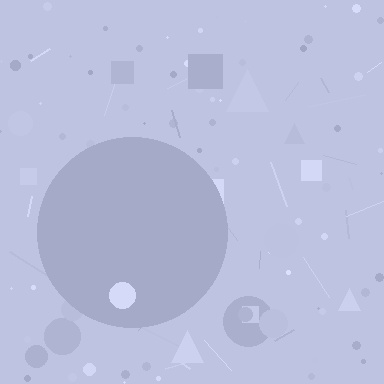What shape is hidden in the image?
A circle is hidden in the image.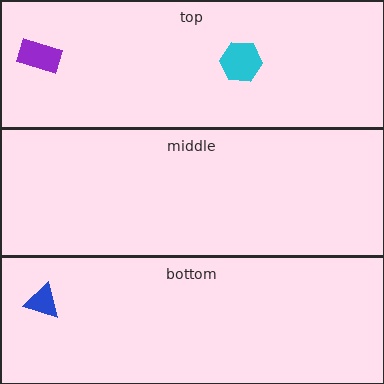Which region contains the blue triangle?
The bottom region.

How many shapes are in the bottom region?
1.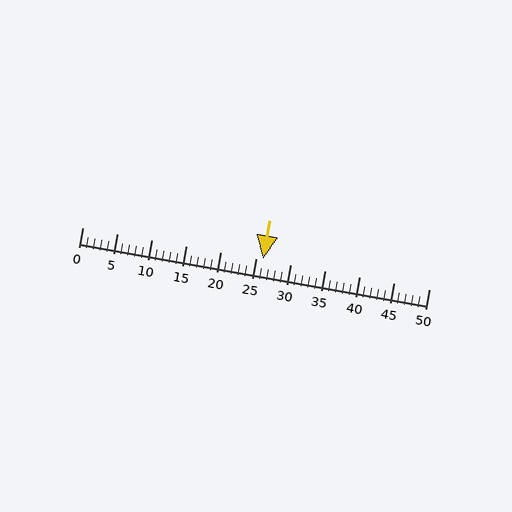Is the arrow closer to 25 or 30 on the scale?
The arrow is closer to 25.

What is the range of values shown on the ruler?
The ruler shows values from 0 to 50.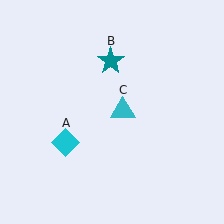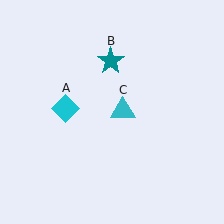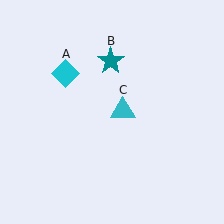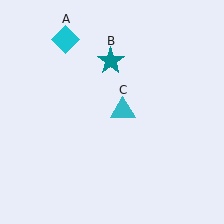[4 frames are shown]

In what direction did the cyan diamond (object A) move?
The cyan diamond (object A) moved up.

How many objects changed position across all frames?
1 object changed position: cyan diamond (object A).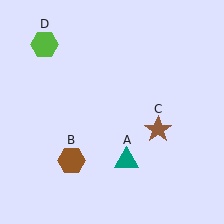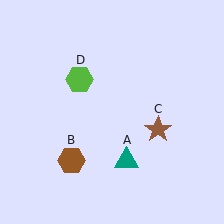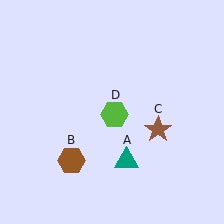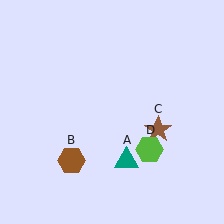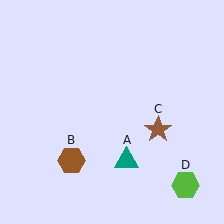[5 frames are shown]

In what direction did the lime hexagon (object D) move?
The lime hexagon (object D) moved down and to the right.